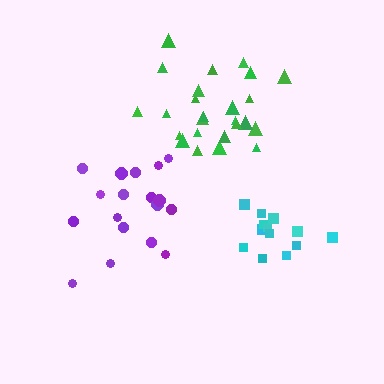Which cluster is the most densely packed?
Cyan.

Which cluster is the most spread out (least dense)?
Purple.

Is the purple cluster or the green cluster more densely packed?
Green.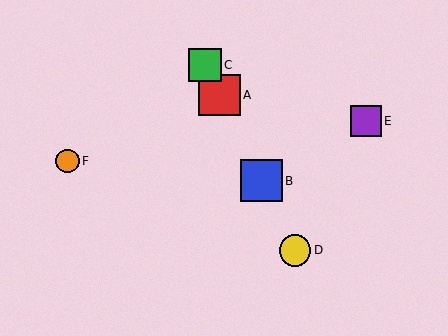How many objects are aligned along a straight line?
4 objects (A, B, C, D) are aligned along a straight line.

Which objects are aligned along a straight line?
Objects A, B, C, D are aligned along a straight line.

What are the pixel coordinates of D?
Object D is at (295, 250).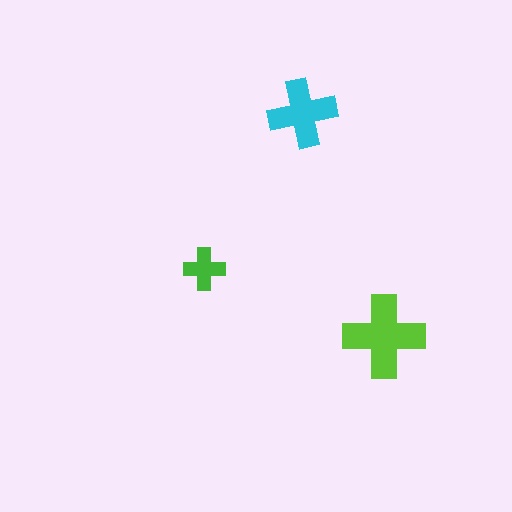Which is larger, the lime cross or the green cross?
The lime one.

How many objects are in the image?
There are 3 objects in the image.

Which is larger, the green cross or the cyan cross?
The cyan one.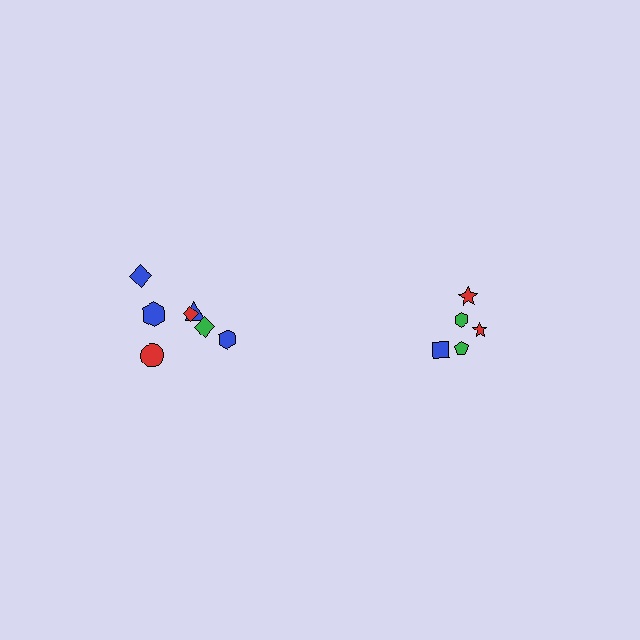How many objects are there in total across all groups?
There are 12 objects.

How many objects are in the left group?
There are 7 objects.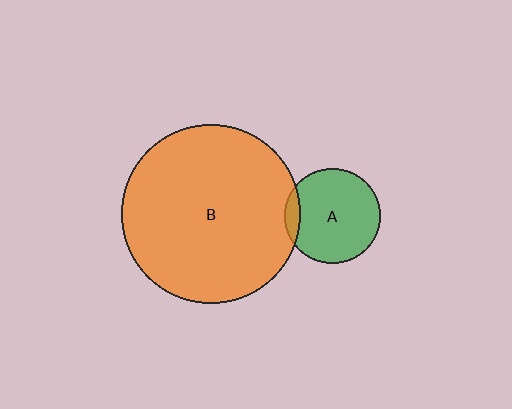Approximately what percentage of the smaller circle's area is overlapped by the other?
Approximately 10%.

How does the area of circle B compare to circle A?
Approximately 3.5 times.